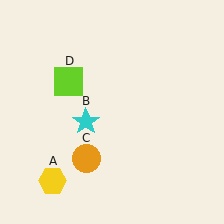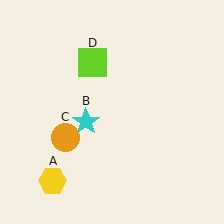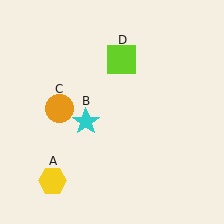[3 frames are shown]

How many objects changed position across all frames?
2 objects changed position: orange circle (object C), lime square (object D).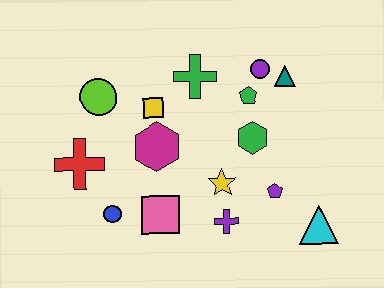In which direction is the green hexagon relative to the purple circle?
The green hexagon is below the purple circle.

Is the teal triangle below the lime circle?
No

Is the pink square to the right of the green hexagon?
No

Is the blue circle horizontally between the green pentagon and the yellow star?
No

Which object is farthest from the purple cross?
The lime circle is farthest from the purple cross.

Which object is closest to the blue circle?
The pink square is closest to the blue circle.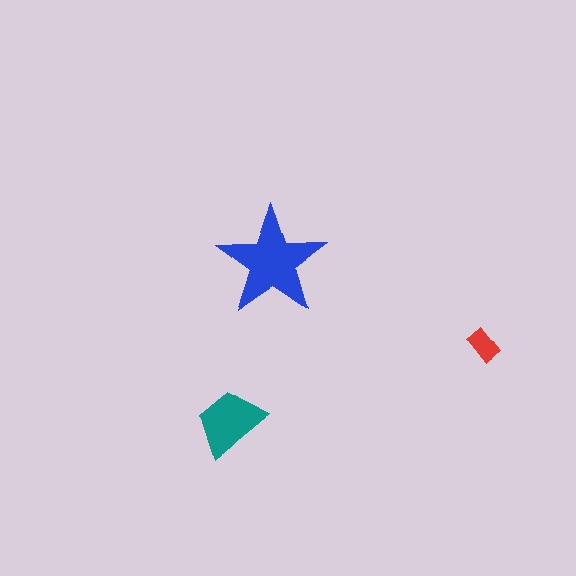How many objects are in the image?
There are 3 objects in the image.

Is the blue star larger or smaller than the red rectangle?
Larger.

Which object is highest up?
The blue star is topmost.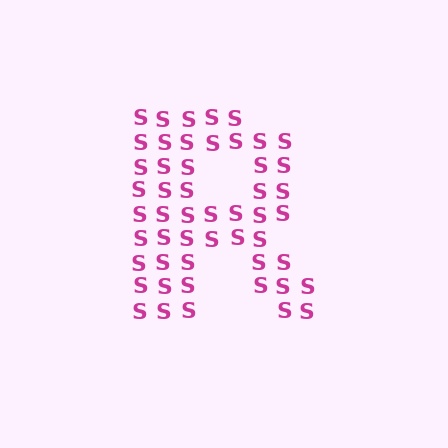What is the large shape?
The large shape is the letter R.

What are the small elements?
The small elements are letter S's.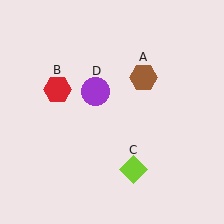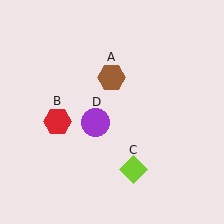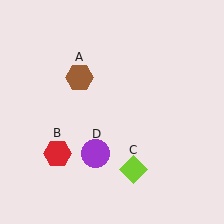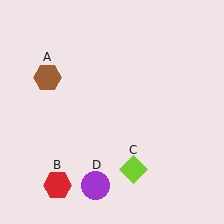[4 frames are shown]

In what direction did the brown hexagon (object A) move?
The brown hexagon (object A) moved left.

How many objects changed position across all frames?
3 objects changed position: brown hexagon (object A), red hexagon (object B), purple circle (object D).